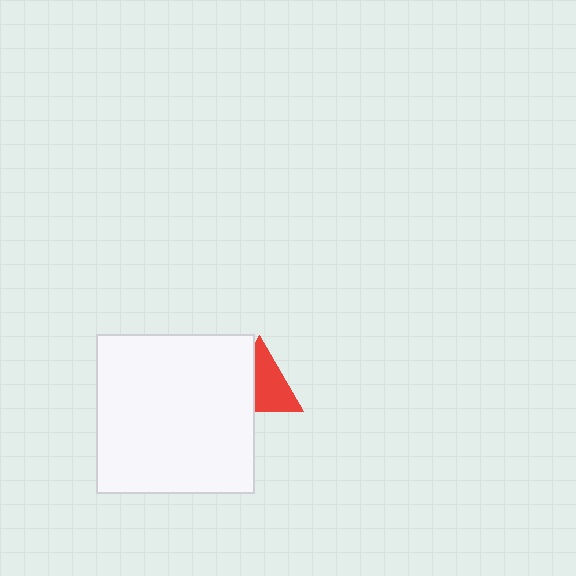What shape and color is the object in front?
The object in front is a white square.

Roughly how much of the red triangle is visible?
About half of it is visible (roughly 59%).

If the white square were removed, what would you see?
You would see the complete red triangle.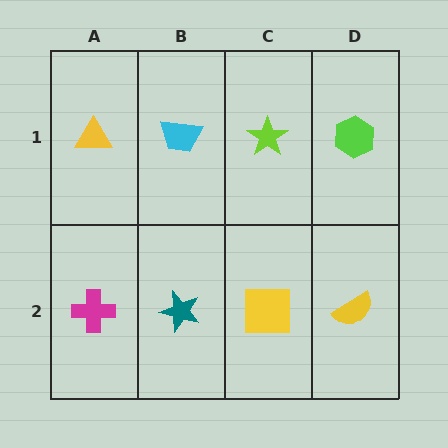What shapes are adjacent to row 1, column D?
A yellow semicircle (row 2, column D), a lime star (row 1, column C).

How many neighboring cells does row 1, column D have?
2.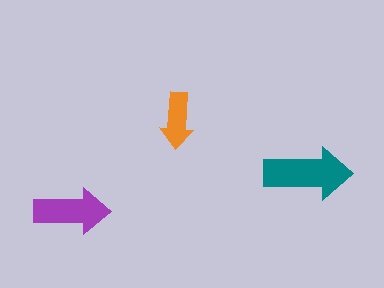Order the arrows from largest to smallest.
the teal one, the purple one, the orange one.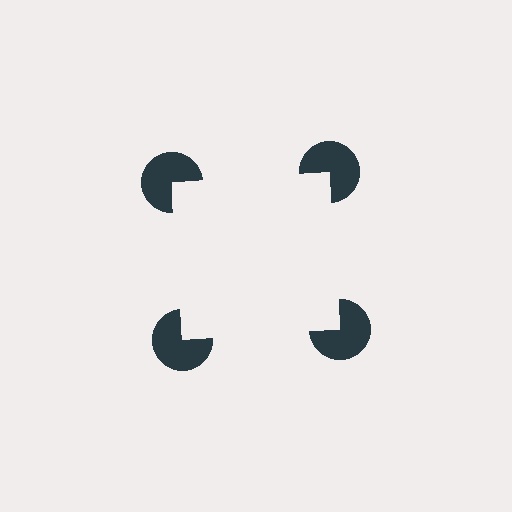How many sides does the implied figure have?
4 sides.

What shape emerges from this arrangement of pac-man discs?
An illusory square — its edges are inferred from the aligned wedge cuts in the pac-man discs, not physically drawn.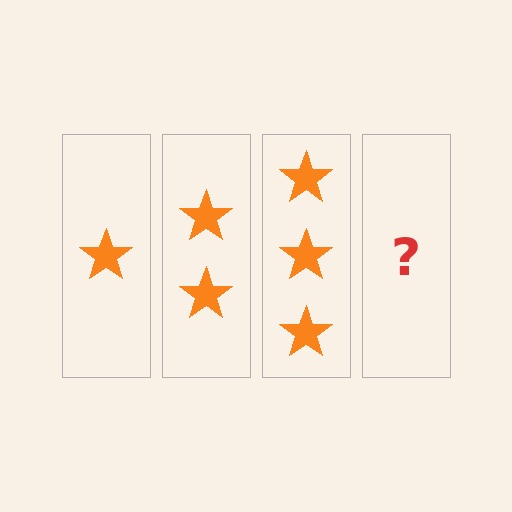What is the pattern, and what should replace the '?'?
The pattern is that each step adds one more star. The '?' should be 4 stars.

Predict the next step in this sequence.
The next step is 4 stars.